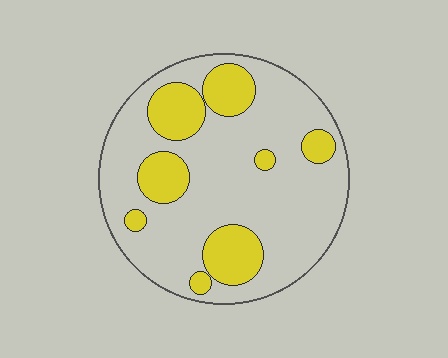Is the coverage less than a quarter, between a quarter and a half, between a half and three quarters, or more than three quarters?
Less than a quarter.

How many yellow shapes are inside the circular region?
8.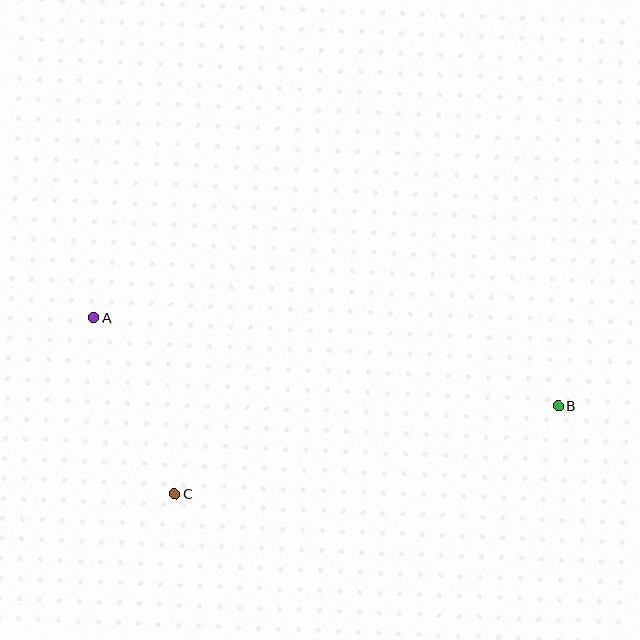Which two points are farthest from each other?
Points A and B are farthest from each other.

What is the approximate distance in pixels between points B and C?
The distance between B and C is approximately 393 pixels.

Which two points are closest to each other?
Points A and C are closest to each other.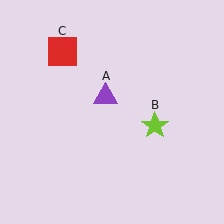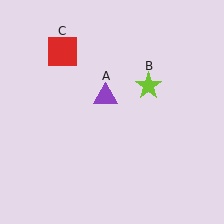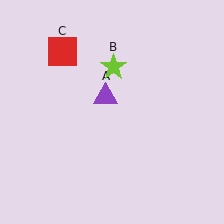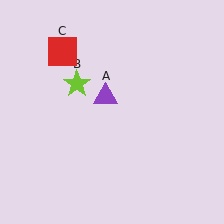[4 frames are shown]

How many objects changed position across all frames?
1 object changed position: lime star (object B).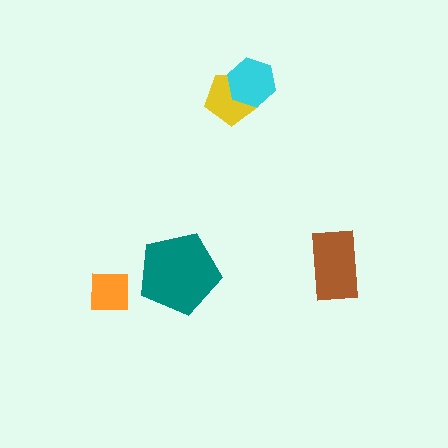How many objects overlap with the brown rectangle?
0 objects overlap with the brown rectangle.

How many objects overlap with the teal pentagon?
0 objects overlap with the teal pentagon.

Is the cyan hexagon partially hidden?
No, no other shape covers it.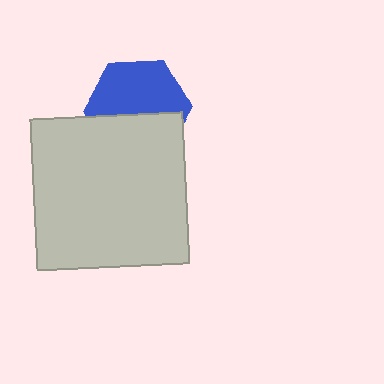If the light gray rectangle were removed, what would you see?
You would see the complete blue hexagon.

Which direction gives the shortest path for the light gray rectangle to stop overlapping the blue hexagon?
Moving down gives the shortest separation.